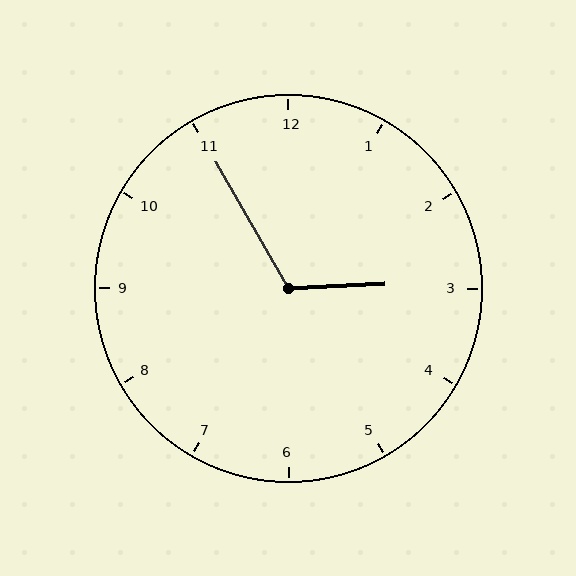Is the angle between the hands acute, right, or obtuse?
It is obtuse.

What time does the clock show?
2:55.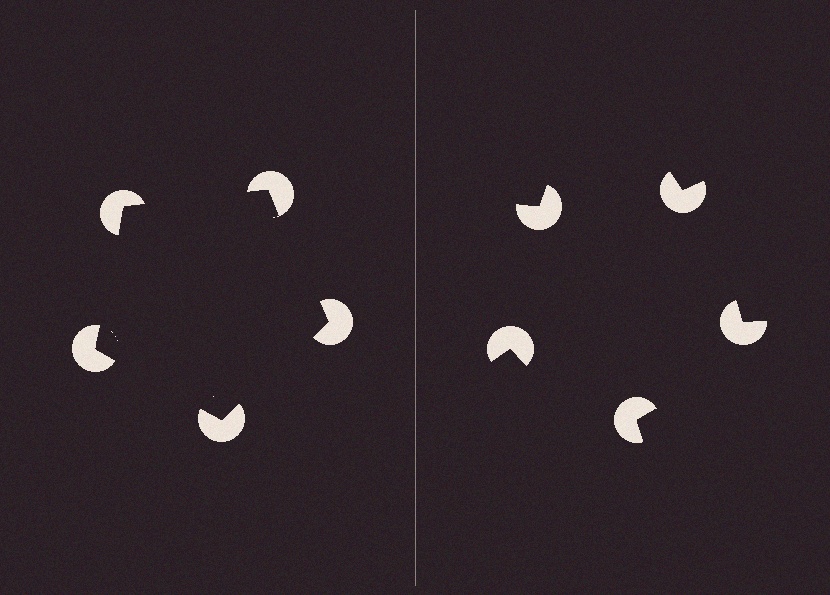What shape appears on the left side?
An illusory pentagon.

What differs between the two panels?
The pac-man discs are positioned identically on both sides; only the wedge orientations differ. On the left they align to a pentagon; on the right they are misaligned.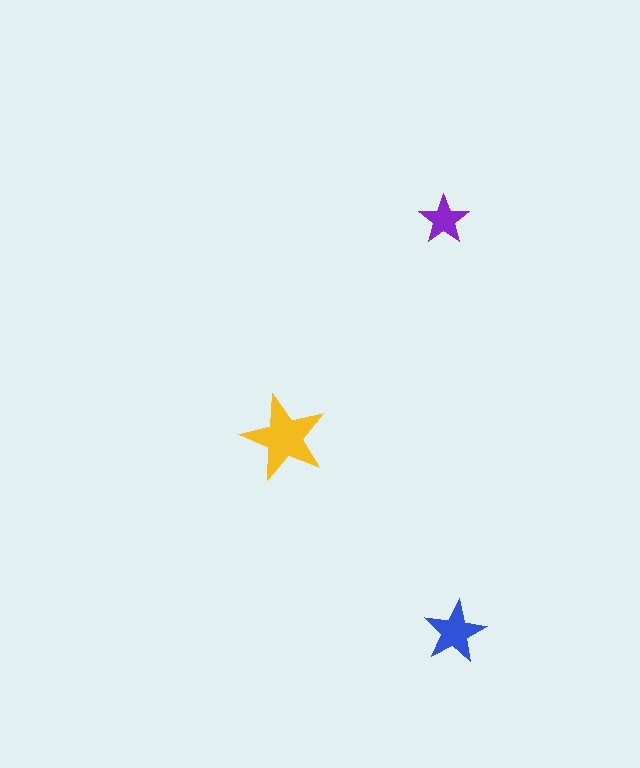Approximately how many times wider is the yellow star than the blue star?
About 1.5 times wider.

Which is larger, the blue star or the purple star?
The blue one.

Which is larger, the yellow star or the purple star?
The yellow one.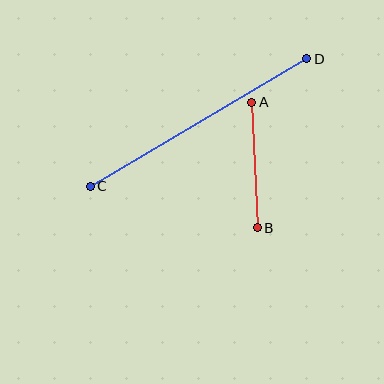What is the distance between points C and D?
The distance is approximately 251 pixels.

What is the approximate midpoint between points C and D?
The midpoint is at approximately (198, 123) pixels.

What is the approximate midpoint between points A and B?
The midpoint is at approximately (254, 165) pixels.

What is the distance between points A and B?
The distance is approximately 125 pixels.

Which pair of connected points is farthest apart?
Points C and D are farthest apart.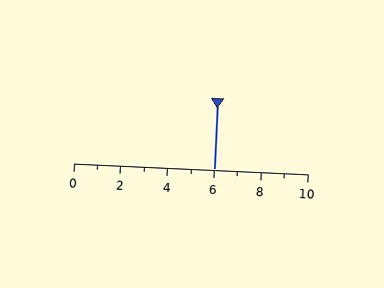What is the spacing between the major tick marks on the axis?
The major ticks are spaced 2 apart.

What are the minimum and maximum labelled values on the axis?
The axis runs from 0 to 10.